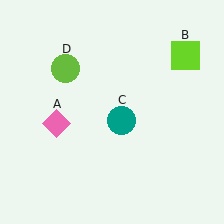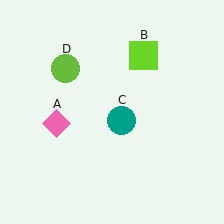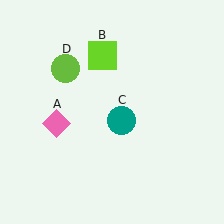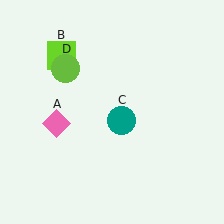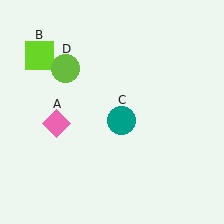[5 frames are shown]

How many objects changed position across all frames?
1 object changed position: lime square (object B).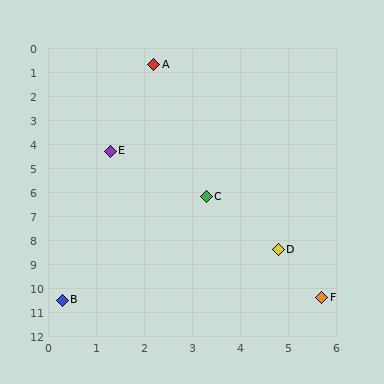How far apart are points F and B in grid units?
Points F and B are about 5.4 grid units apart.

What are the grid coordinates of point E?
Point E is at approximately (1.3, 4.3).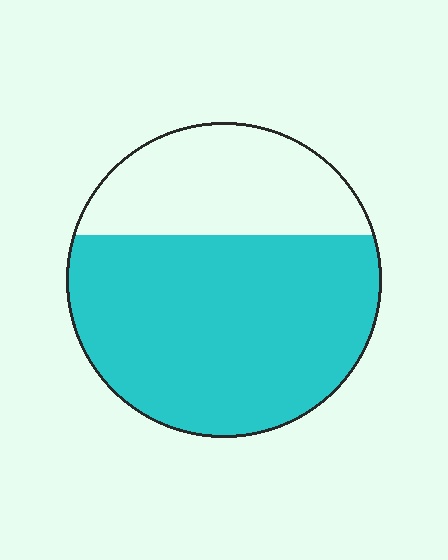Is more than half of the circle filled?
Yes.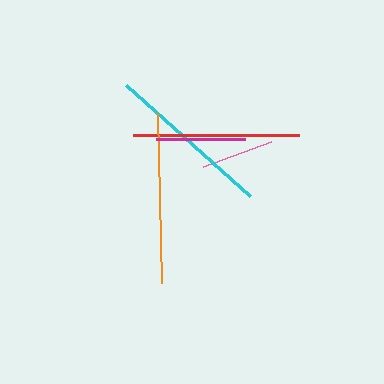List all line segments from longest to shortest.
From longest to shortest: orange, red, cyan, magenta, pink.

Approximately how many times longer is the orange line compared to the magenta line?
The orange line is approximately 1.9 times the length of the magenta line.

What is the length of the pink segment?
The pink segment is approximately 73 pixels long.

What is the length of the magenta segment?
The magenta segment is approximately 89 pixels long.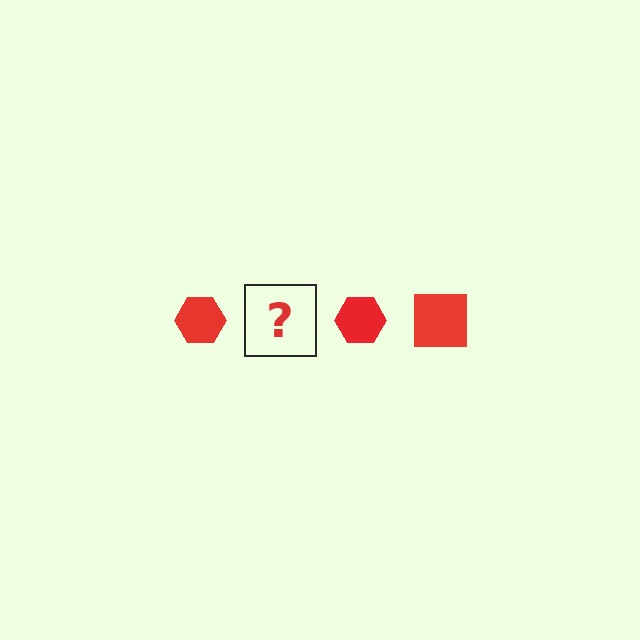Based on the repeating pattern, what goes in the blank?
The blank should be a red square.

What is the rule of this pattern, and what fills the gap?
The rule is that the pattern cycles through hexagon, square shapes in red. The gap should be filled with a red square.